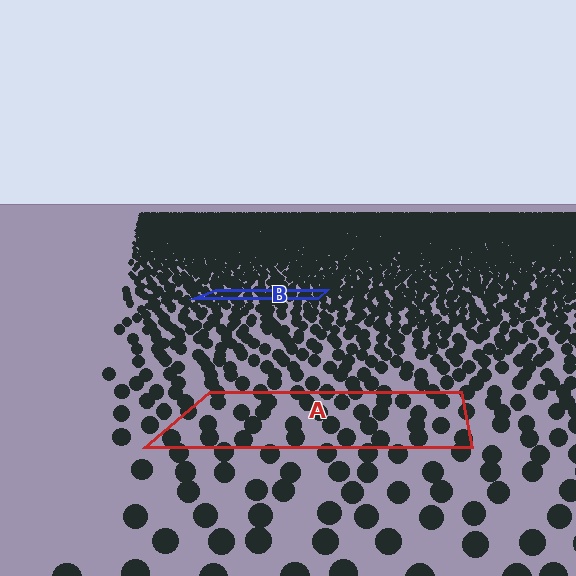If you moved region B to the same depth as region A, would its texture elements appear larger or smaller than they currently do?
They would appear larger. At a closer depth, the same texture elements are projected at a bigger on-screen size.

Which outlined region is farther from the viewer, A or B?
Region B is farther from the viewer — the texture elements inside it appear smaller and more densely packed.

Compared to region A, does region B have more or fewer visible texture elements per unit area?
Region B has more texture elements per unit area — they are packed more densely because it is farther away.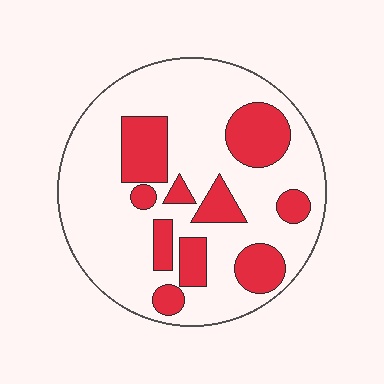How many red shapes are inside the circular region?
10.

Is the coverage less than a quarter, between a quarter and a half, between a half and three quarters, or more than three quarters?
Between a quarter and a half.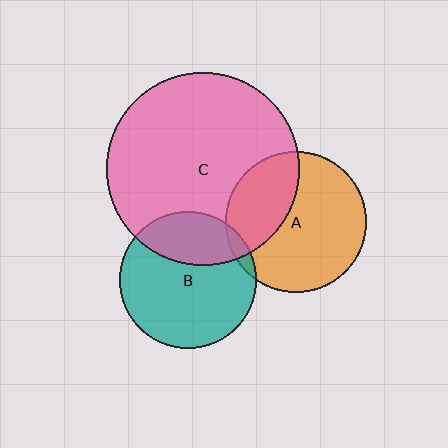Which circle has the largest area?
Circle C (pink).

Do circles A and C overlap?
Yes.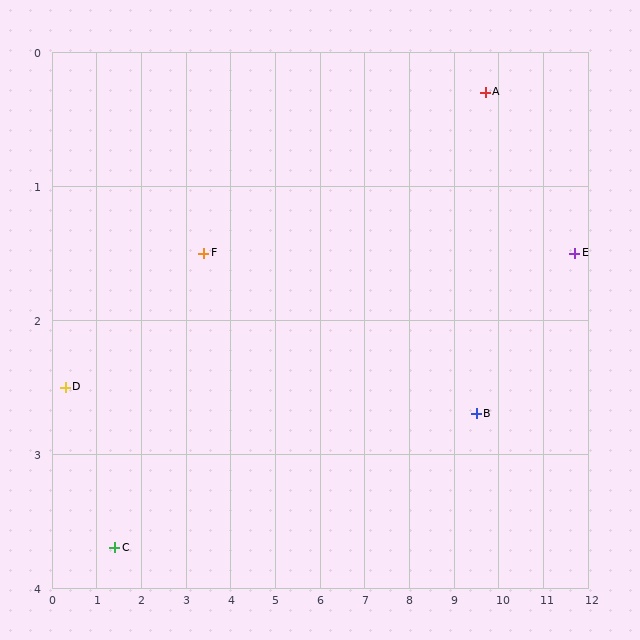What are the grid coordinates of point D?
Point D is at approximately (0.3, 2.5).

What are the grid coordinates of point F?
Point F is at approximately (3.4, 1.5).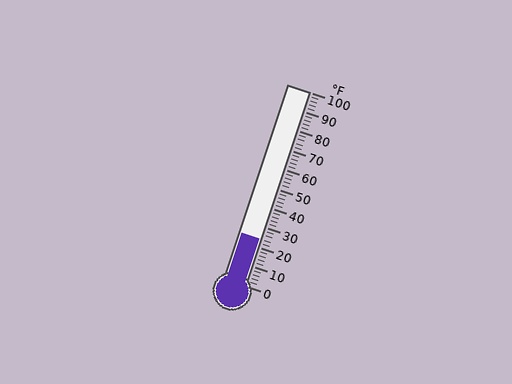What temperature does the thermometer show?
The thermometer shows approximately 24°F.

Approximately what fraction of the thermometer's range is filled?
The thermometer is filled to approximately 25% of its range.